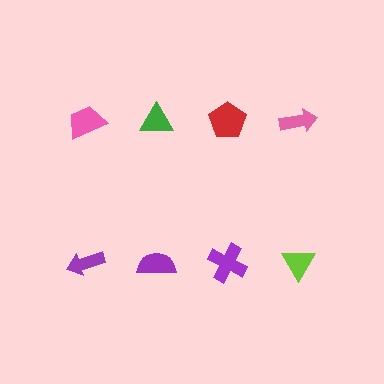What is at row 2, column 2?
A purple semicircle.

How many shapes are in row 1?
4 shapes.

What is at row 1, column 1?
A pink trapezoid.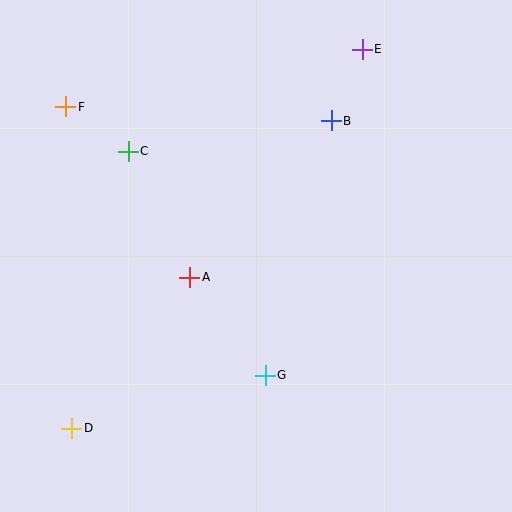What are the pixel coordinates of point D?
Point D is at (72, 428).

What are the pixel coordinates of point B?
Point B is at (331, 121).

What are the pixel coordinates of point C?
Point C is at (128, 151).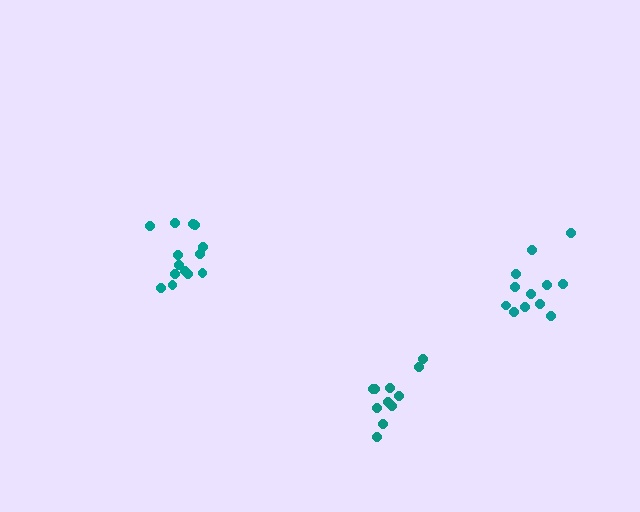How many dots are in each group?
Group 1: 12 dots, Group 2: 14 dots, Group 3: 11 dots (37 total).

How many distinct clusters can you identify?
There are 3 distinct clusters.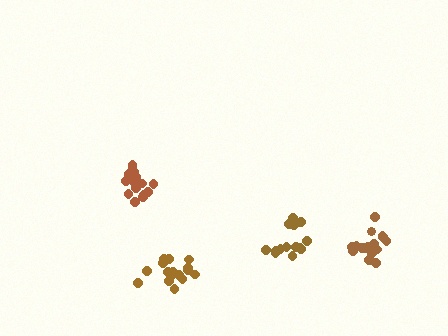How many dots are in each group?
Group 1: 17 dots, Group 2: 14 dots, Group 3: 17 dots, Group 4: 16 dots (64 total).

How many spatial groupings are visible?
There are 4 spatial groupings.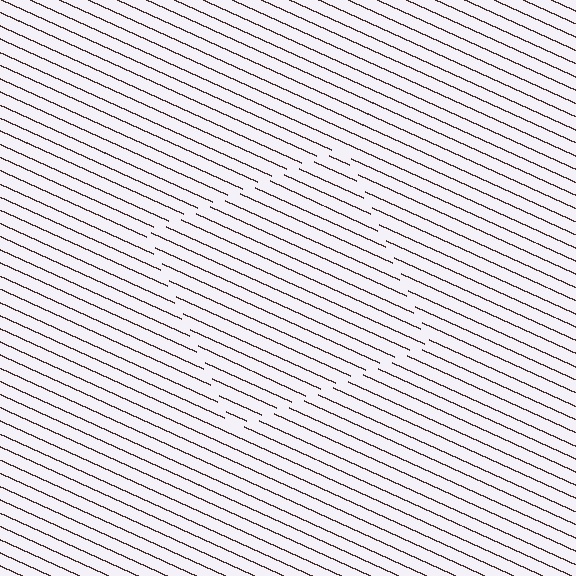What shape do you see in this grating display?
An illusory square. The interior of the shape contains the same grating, shifted by half a period — the contour is defined by the phase discontinuity where line-ends from the inner and outer gratings abut.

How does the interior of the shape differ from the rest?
The interior of the shape contains the same grating, shifted by half a period — the contour is defined by the phase discontinuity where line-ends from the inner and outer gratings abut.